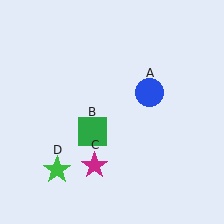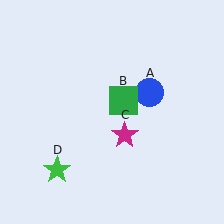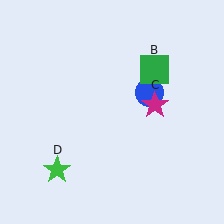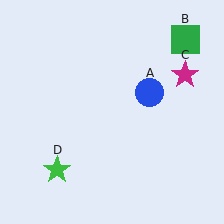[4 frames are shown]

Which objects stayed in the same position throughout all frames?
Blue circle (object A) and green star (object D) remained stationary.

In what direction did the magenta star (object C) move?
The magenta star (object C) moved up and to the right.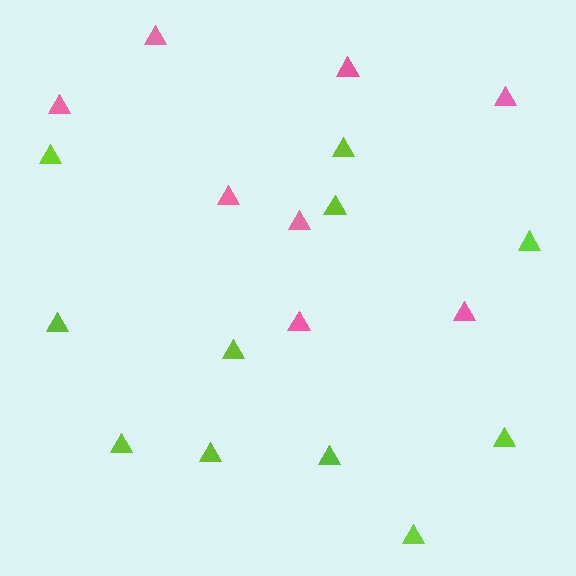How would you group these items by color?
There are 2 groups: one group of pink triangles (8) and one group of lime triangles (11).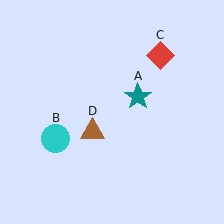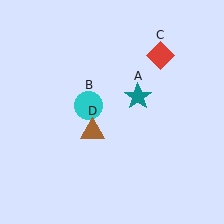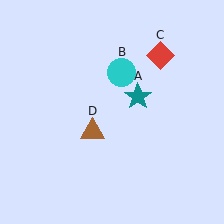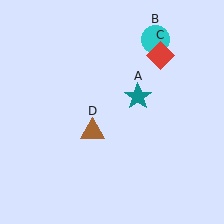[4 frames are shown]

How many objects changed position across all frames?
1 object changed position: cyan circle (object B).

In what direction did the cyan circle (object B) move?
The cyan circle (object B) moved up and to the right.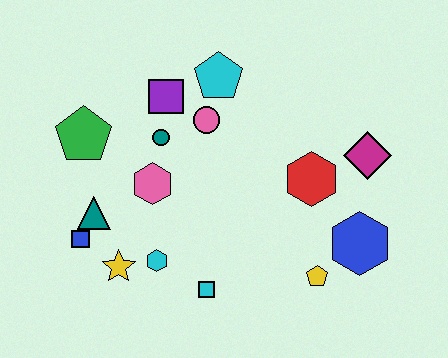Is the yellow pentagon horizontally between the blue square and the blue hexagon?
Yes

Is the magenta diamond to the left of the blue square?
No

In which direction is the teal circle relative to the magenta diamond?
The teal circle is to the left of the magenta diamond.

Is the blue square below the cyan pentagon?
Yes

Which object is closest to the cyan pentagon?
The pink circle is closest to the cyan pentagon.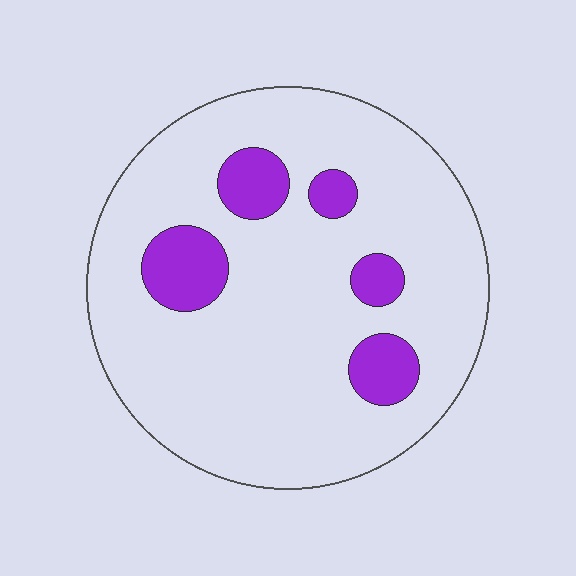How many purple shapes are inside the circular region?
5.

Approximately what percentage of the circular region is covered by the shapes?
Approximately 15%.